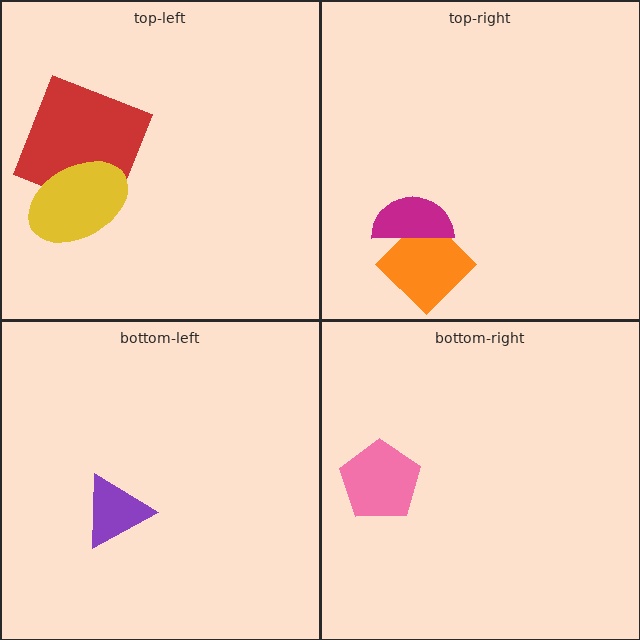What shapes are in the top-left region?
The red square, the yellow ellipse.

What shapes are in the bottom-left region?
The purple triangle.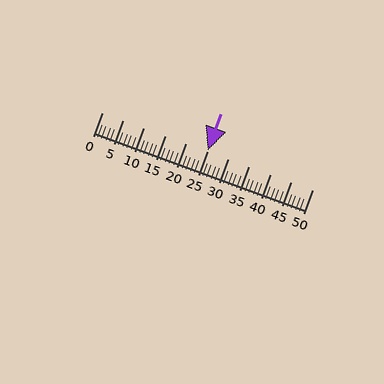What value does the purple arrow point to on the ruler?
The purple arrow points to approximately 25.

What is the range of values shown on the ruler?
The ruler shows values from 0 to 50.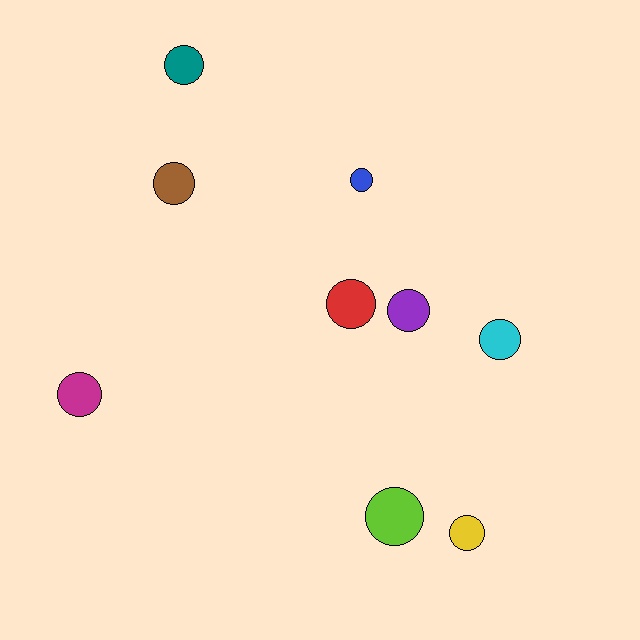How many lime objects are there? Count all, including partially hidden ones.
There is 1 lime object.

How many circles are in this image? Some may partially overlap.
There are 9 circles.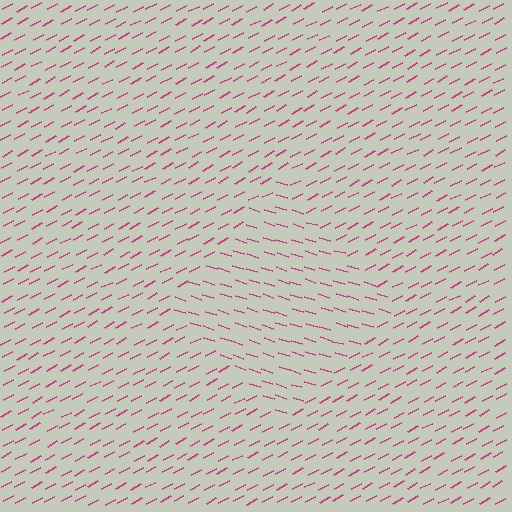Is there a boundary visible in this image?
Yes, there is a texture boundary formed by a change in line orientation.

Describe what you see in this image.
The image is filled with small magenta line segments. A diamond region in the image has lines oriented differently from the surrounding lines, creating a visible texture boundary.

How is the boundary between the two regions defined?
The boundary is defined purely by a change in line orientation (approximately 45 degrees difference). All lines are the same color and thickness.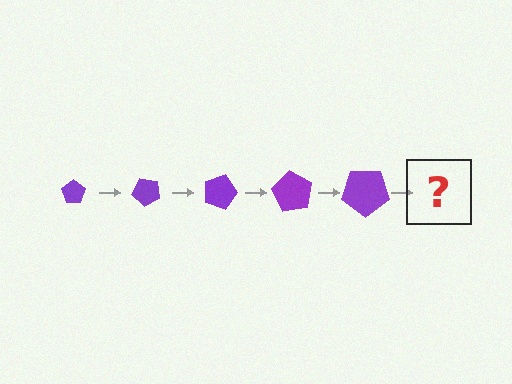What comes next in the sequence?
The next element should be a pentagon, larger than the previous one and rotated 225 degrees from the start.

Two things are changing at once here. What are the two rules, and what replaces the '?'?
The two rules are that the pentagon grows larger each step and it rotates 45 degrees each step. The '?' should be a pentagon, larger than the previous one and rotated 225 degrees from the start.